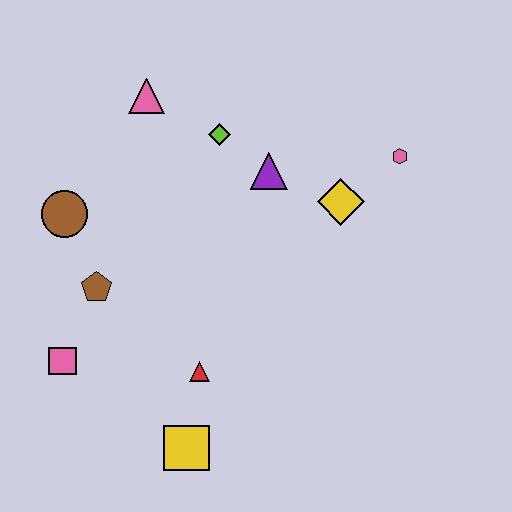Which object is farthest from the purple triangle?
The yellow square is farthest from the purple triangle.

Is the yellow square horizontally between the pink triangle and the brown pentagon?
No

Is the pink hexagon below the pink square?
No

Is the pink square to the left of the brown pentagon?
Yes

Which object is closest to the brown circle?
The brown pentagon is closest to the brown circle.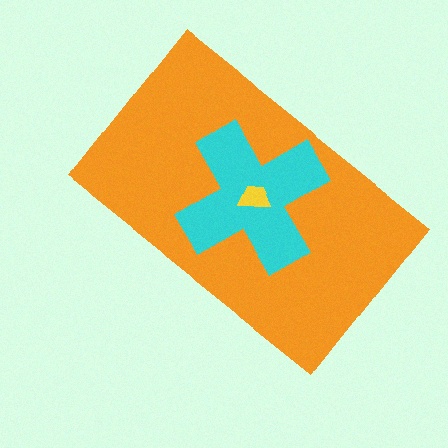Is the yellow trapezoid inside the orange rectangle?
Yes.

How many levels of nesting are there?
3.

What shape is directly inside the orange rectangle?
The cyan cross.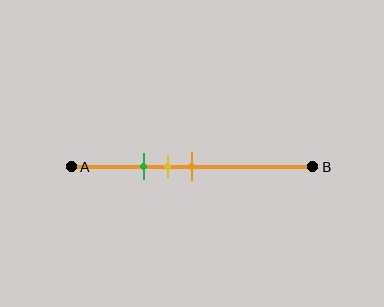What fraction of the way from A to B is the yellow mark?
The yellow mark is approximately 40% (0.4) of the way from A to B.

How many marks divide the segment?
There are 3 marks dividing the segment.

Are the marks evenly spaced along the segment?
Yes, the marks are approximately evenly spaced.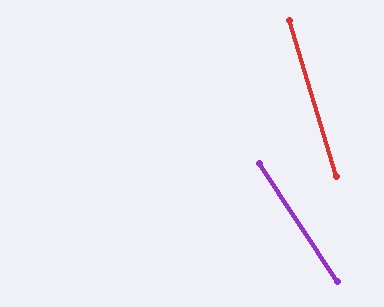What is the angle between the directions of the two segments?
Approximately 17 degrees.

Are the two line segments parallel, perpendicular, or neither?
Neither parallel nor perpendicular — they differ by about 17°.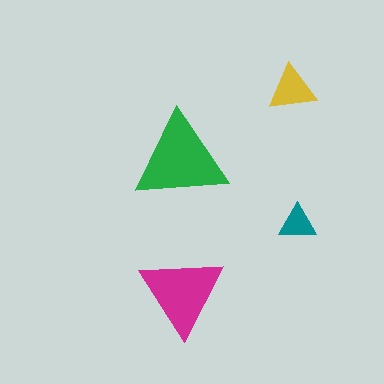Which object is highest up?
The yellow triangle is topmost.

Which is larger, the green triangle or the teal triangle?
The green one.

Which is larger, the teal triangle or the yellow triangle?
The yellow one.